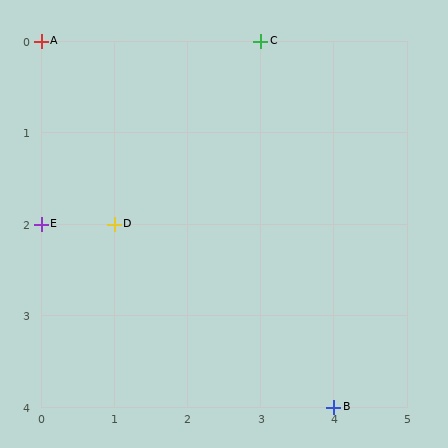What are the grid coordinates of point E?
Point E is at grid coordinates (0, 2).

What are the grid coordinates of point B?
Point B is at grid coordinates (4, 4).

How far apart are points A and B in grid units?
Points A and B are 4 columns and 4 rows apart (about 5.7 grid units diagonally).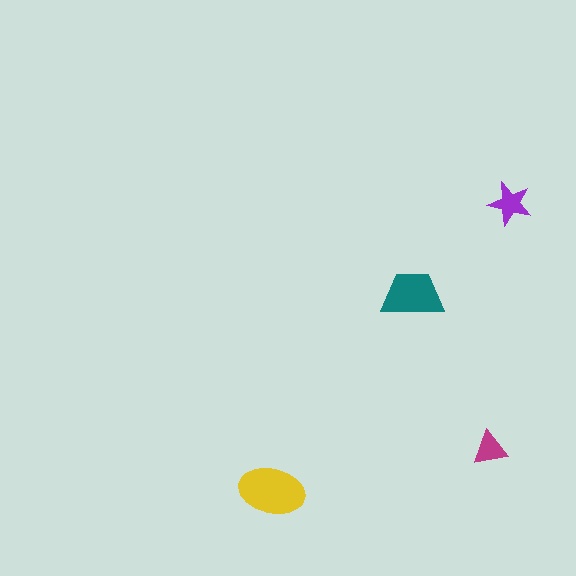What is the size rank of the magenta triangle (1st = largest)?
4th.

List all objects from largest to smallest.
The yellow ellipse, the teal trapezoid, the purple star, the magenta triangle.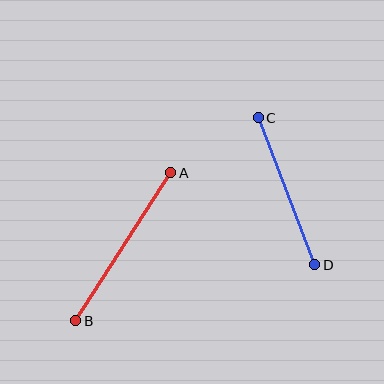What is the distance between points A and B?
The distance is approximately 176 pixels.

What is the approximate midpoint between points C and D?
The midpoint is at approximately (287, 191) pixels.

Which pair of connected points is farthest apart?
Points A and B are farthest apart.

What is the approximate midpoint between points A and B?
The midpoint is at approximately (123, 247) pixels.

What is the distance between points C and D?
The distance is approximately 158 pixels.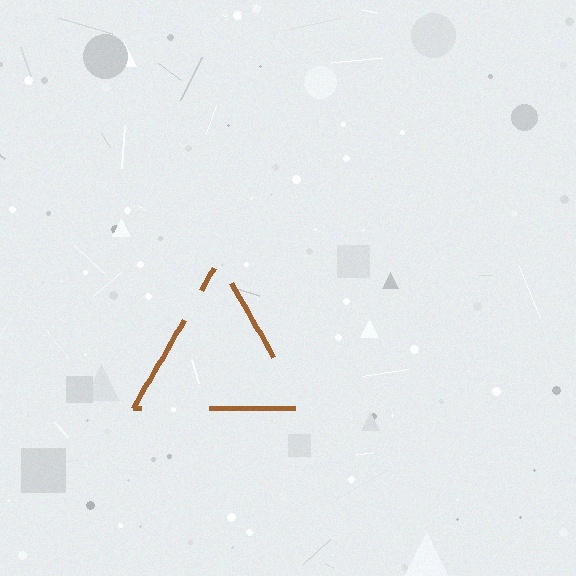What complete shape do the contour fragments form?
The contour fragments form a triangle.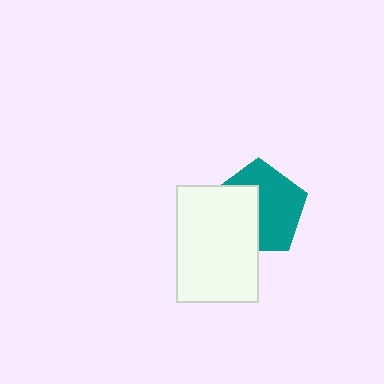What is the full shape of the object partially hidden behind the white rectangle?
The partially hidden object is a teal pentagon.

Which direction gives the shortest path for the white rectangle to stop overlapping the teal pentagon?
Moving left gives the shortest separation.